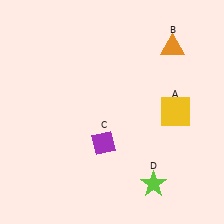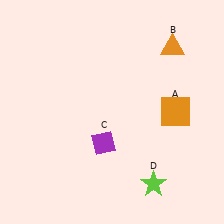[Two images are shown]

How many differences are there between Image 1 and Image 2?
There is 1 difference between the two images.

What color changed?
The square (A) changed from yellow in Image 1 to orange in Image 2.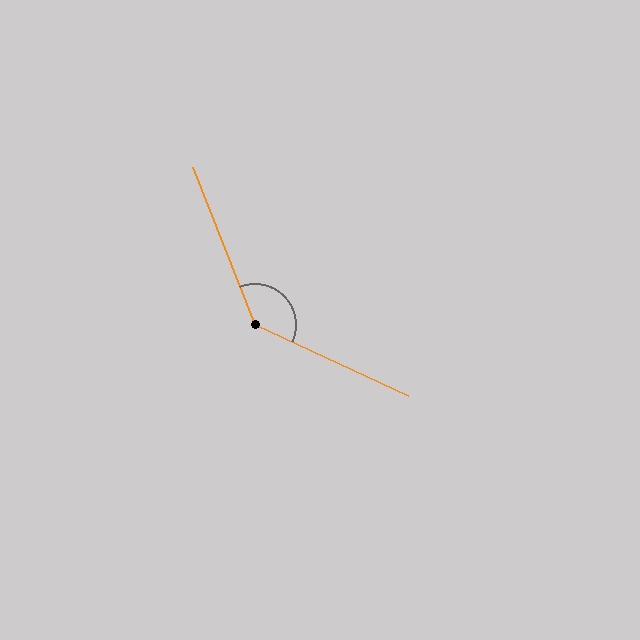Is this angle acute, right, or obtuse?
It is obtuse.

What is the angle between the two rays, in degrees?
Approximately 136 degrees.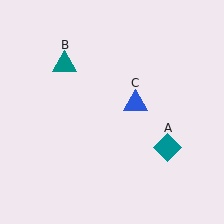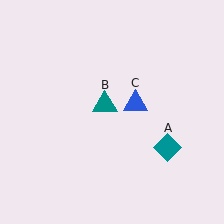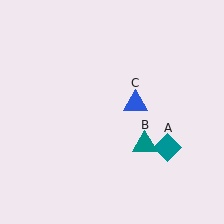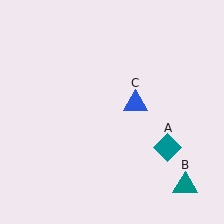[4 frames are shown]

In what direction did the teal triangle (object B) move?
The teal triangle (object B) moved down and to the right.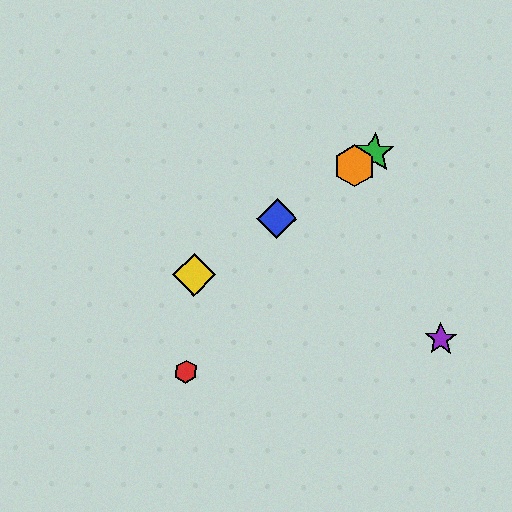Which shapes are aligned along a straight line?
The blue diamond, the green star, the yellow diamond, the orange hexagon are aligned along a straight line.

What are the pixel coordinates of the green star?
The green star is at (375, 152).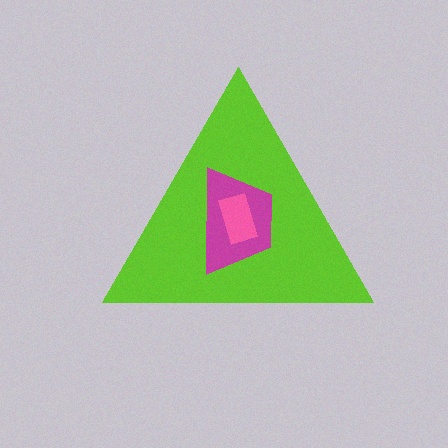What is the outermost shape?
The lime triangle.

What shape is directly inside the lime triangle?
The magenta trapezoid.